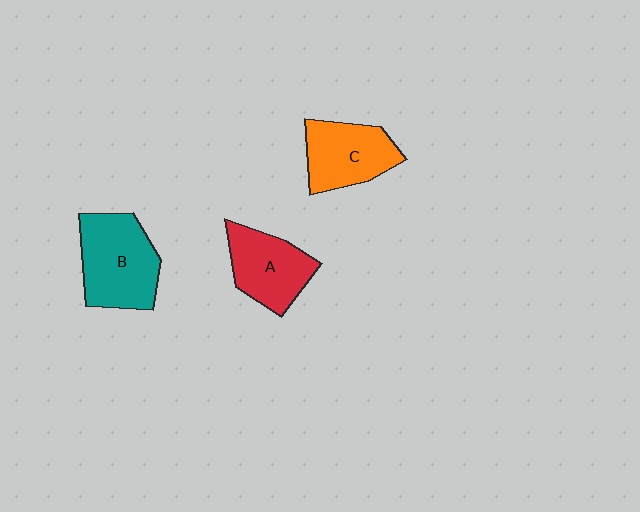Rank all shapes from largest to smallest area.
From largest to smallest: B (teal), C (orange), A (red).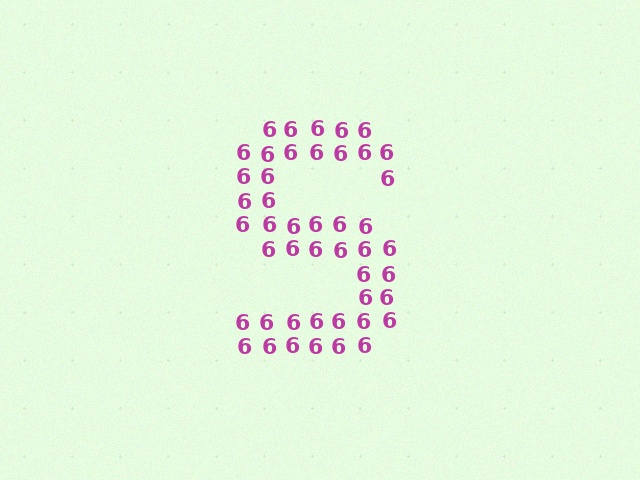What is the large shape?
The large shape is the letter S.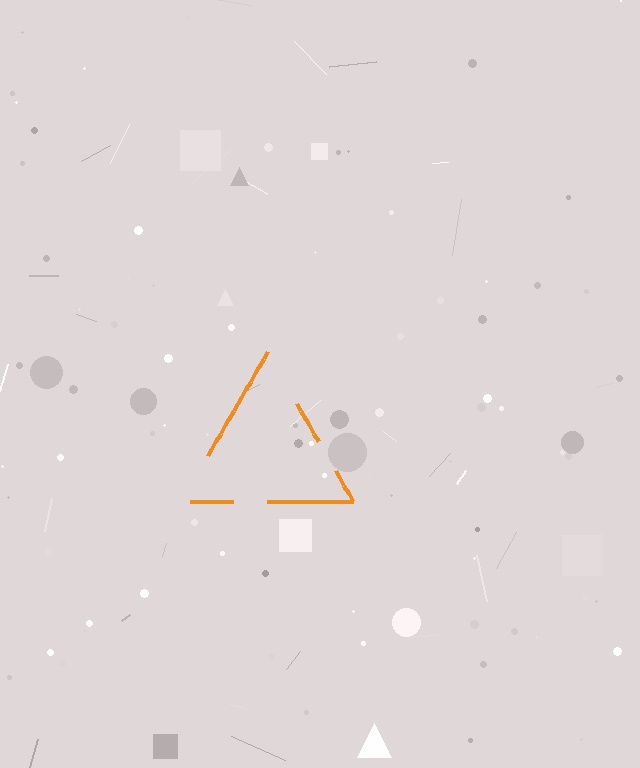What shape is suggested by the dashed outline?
The dashed outline suggests a triangle.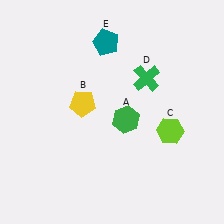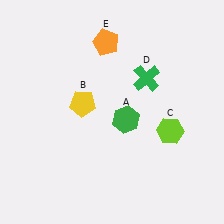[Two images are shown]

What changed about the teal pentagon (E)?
In Image 1, E is teal. In Image 2, it changed to orange.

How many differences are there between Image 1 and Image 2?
There is 1 difference between the two images.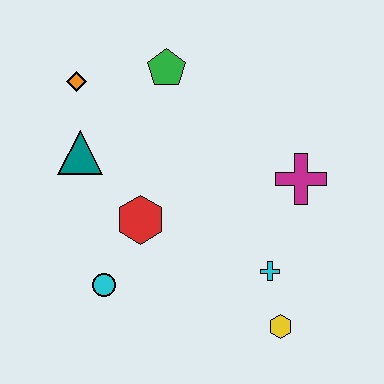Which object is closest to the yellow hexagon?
The cyan cross is closest to the yellow hexagon.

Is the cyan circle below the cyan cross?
Yes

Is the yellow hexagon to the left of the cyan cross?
No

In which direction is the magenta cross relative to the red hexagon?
The magenta cross is to the right of the red hexagon.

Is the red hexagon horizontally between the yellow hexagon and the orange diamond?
Yes